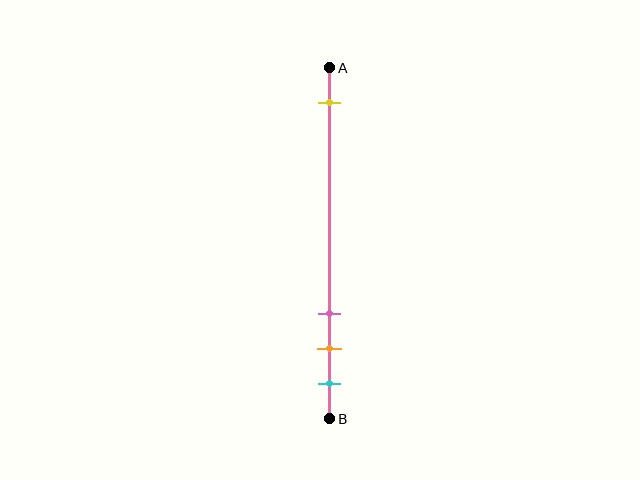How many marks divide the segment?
There are 4 marks dividing the segment.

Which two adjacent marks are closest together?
The orange and cyan marks are the closest adjacent pair.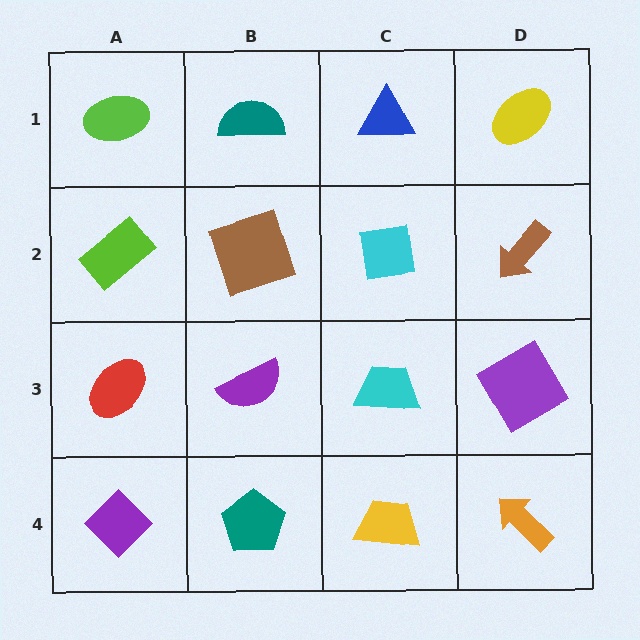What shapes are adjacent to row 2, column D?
A yellow ellipse (row 1, column D), a purple diamond (row 3, column D), a cyan square (row 2, column C).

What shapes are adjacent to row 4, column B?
A purple semicircle (row 3, column B), a purple diamond (row 4, column A), a yellow trapezoid (row 4, column C).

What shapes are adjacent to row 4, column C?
A cyan trapezoid (row 3, column C), a teal pentagon (row 4, column B), an orange arrow (row 4, column D).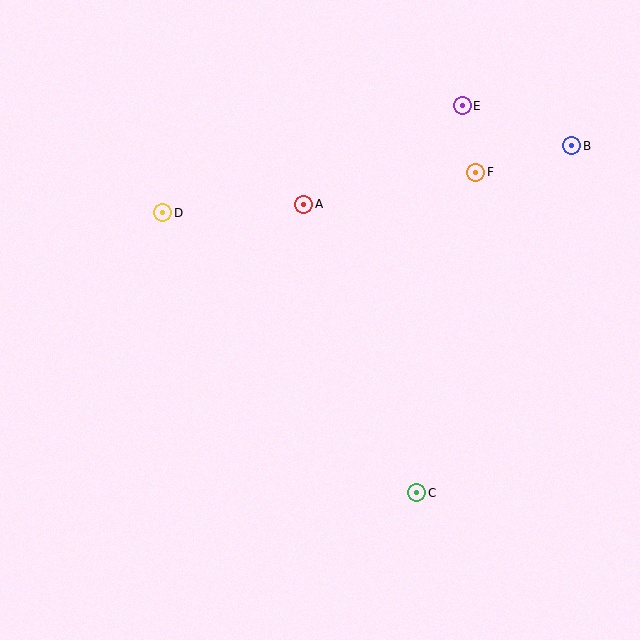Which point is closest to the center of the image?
Point A at (304, 204) is closest to the center.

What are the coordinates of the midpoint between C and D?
The midpoint between C and D is at (290, 353).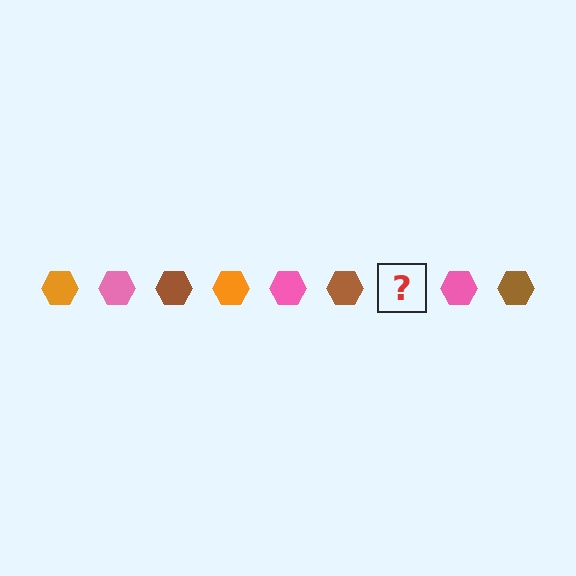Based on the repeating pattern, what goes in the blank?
The blank should be an orange hexagon.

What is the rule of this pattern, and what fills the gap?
The rule is that the pattern cycles through orange, pink, brown hexagons. The gap should be filled with an orange hexagon.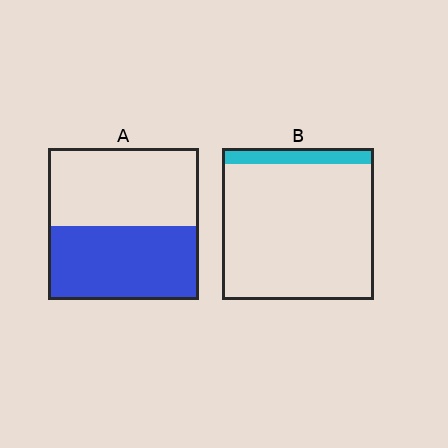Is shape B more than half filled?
No.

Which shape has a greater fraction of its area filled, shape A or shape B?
Shape A.